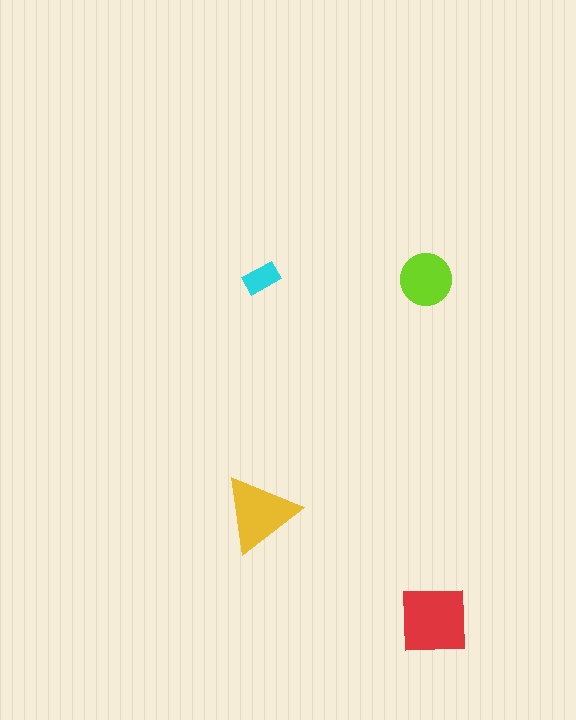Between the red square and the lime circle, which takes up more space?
The red square.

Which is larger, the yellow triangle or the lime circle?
The yellow triangle.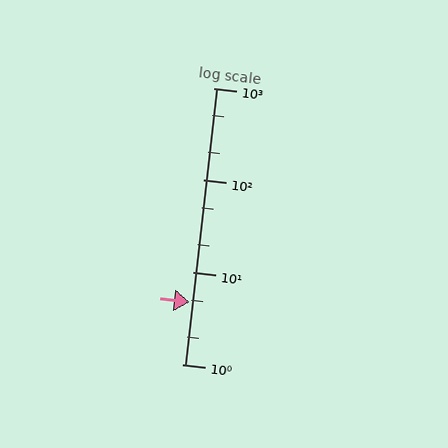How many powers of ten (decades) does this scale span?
The scale spans 3 decades, from 1 to 1000.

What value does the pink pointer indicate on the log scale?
The pointer indicates approximately 4.7.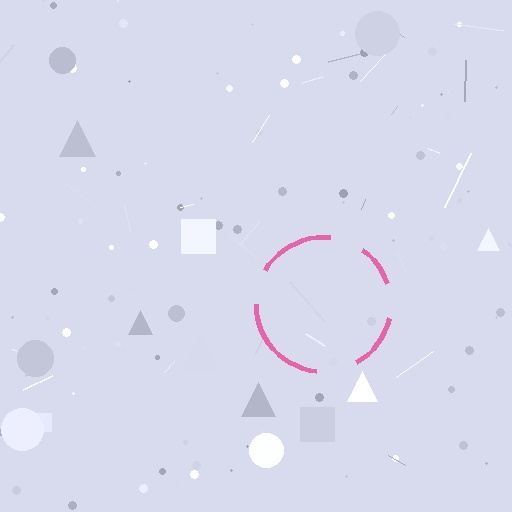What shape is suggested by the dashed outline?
The dashed outline suggests a circle.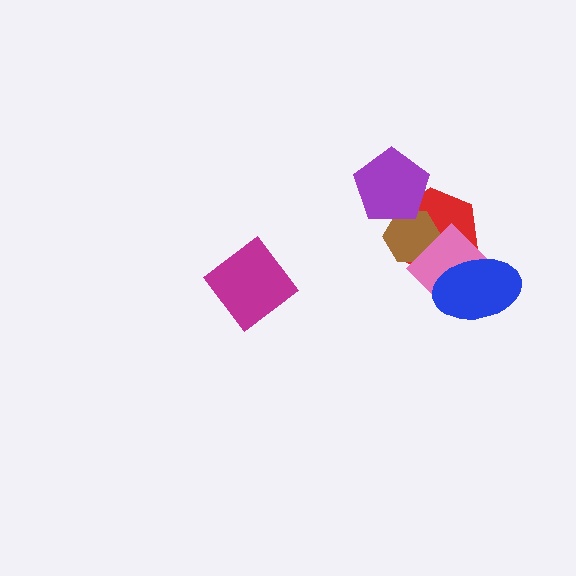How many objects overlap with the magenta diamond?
0 objects overlap with the magenta diamond.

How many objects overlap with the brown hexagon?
3 objects overlap with the brown hexagon.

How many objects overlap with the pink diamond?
3 objects overlap with the pink diamond.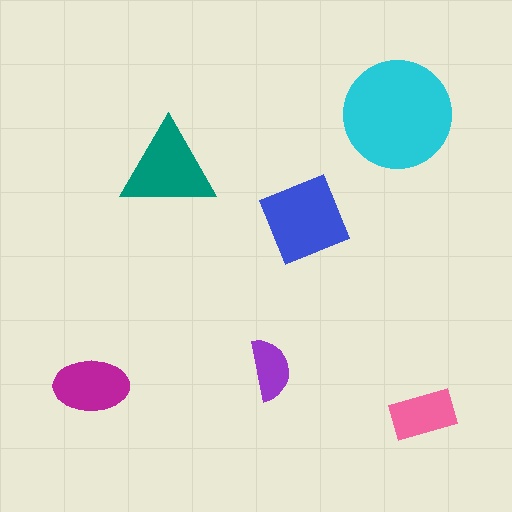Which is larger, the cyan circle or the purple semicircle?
The cyan circle.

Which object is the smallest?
The purple semicircle.